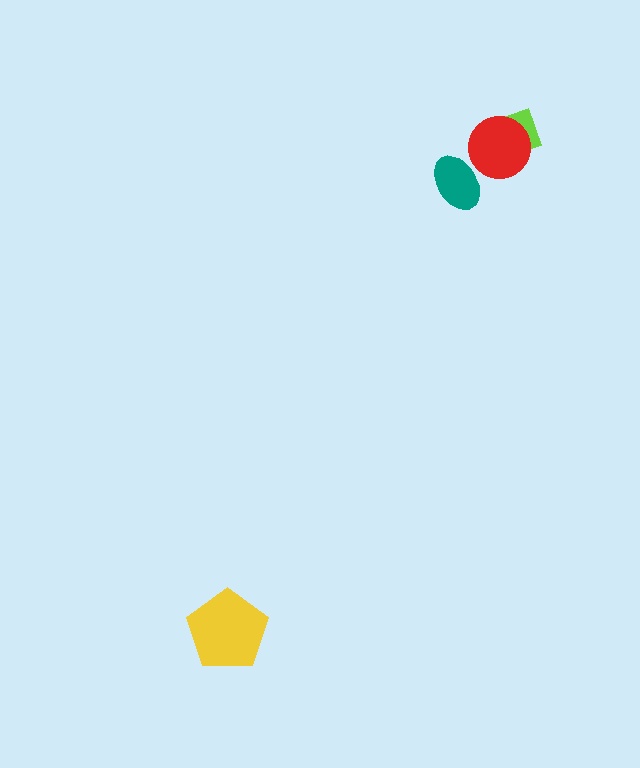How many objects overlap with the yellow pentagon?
0 objects overlap with the yellow pentagon.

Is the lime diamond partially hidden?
Yes, it is partially covered by another shape.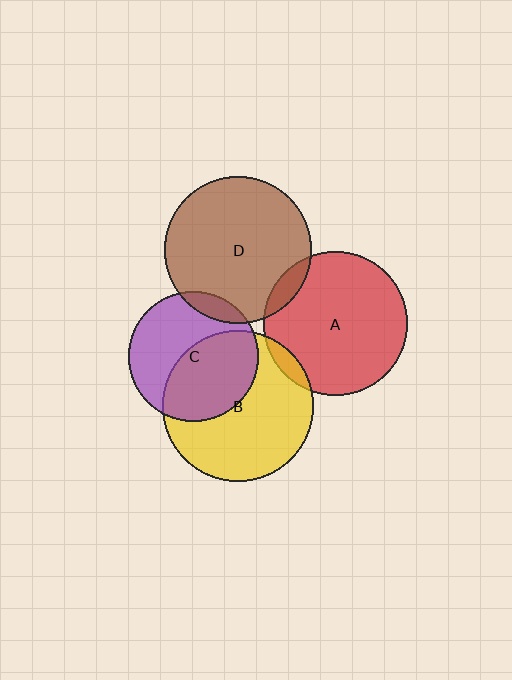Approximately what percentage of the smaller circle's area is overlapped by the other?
Approximately 50%.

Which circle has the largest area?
Circle B (yellow).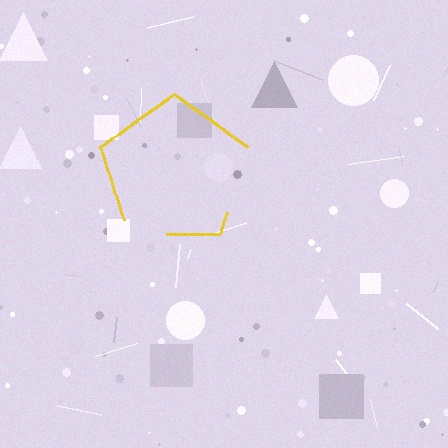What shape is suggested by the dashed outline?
The dashed outline suggests a pentagon.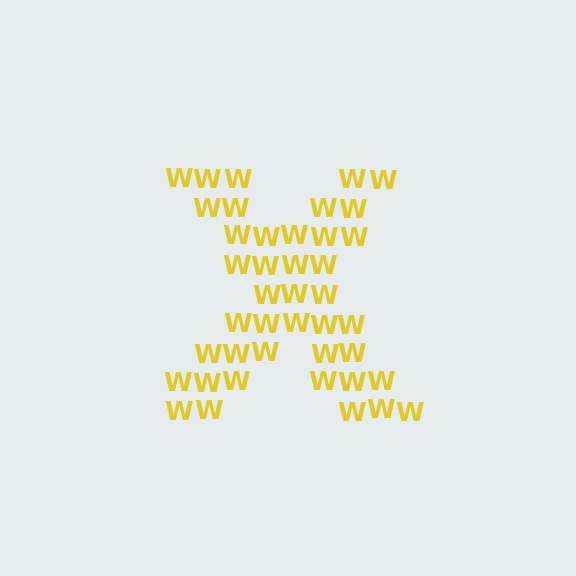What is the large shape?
The large shape is the letter X.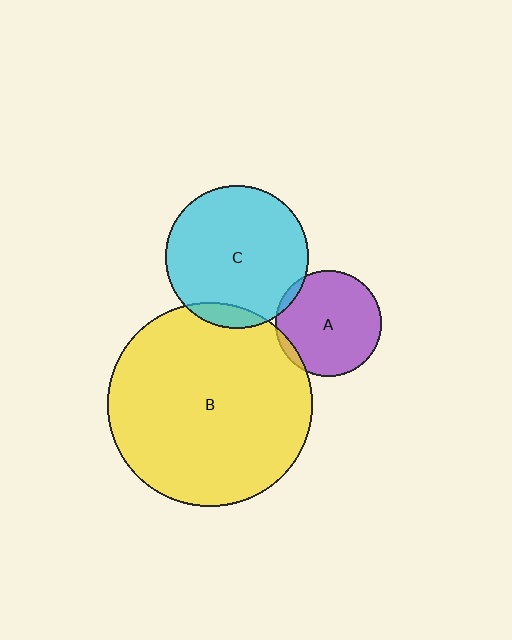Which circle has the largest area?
Circle B (yellow).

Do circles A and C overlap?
Yes.